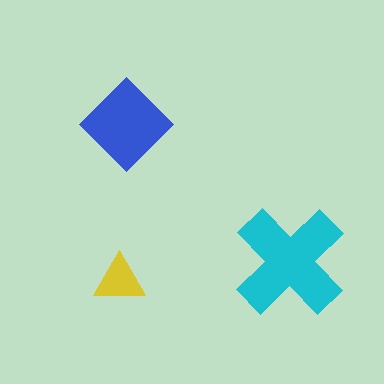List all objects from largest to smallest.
The cyan cross, the blue diamond, the yellow triangle.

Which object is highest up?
The blue diamond is topmost.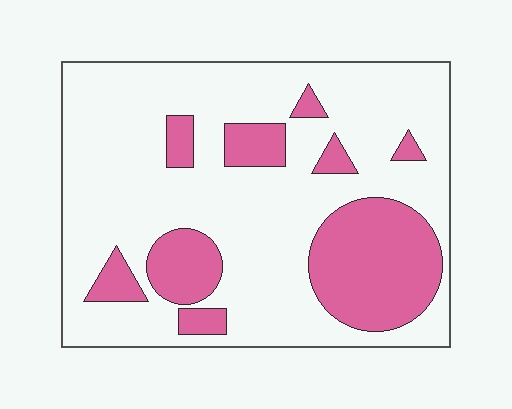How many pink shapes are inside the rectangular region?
9.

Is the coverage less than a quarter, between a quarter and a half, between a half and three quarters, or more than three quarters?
Between a quarter and a half.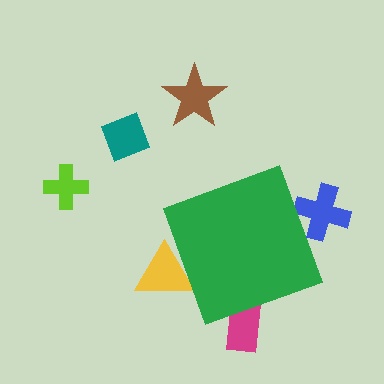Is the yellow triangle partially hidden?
Yes, the yellow triangle is partially hidden behind the green diamond.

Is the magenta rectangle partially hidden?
Yes, the magenta rectangle is partially hidden behind the green diamond.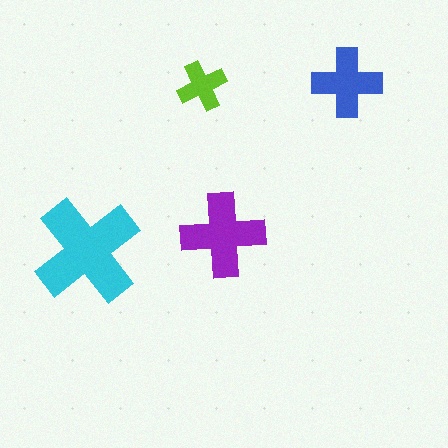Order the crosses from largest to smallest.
the cyan one, the purple one, the blue one, the lime one.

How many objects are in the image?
There are 4 objects in the image.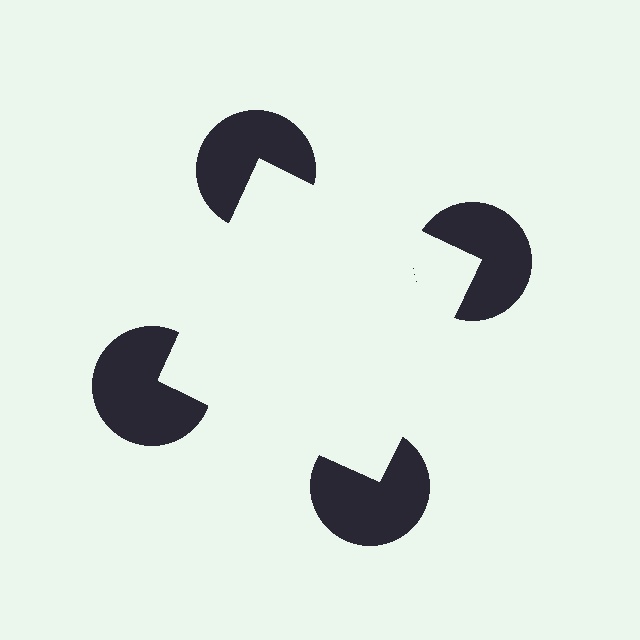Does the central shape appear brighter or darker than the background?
It typically appears slightly brighter than the background, even though no actual brightness change is drawn.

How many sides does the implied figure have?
4 sides.